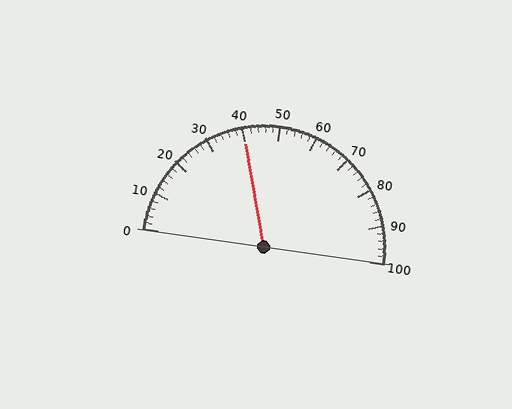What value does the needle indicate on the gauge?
The needle indicates approximately 40.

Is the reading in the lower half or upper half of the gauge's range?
The reading is in the lower half of the range (0 to 100).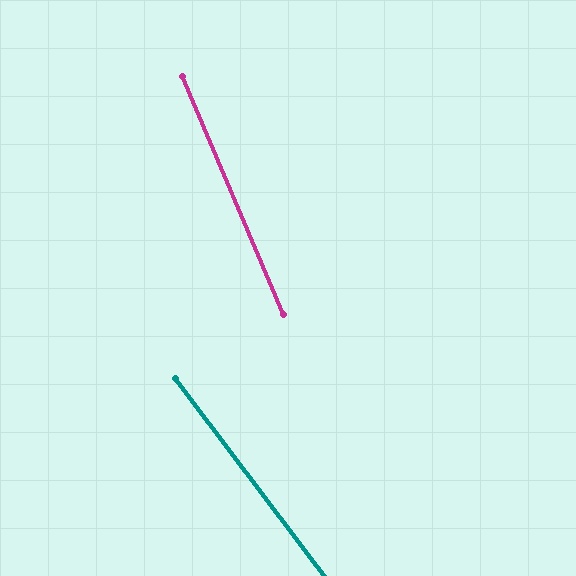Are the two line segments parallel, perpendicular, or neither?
Neither parallel nor perpendicular — they differ by about 14°.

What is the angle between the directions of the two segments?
Approximately 14 degrees.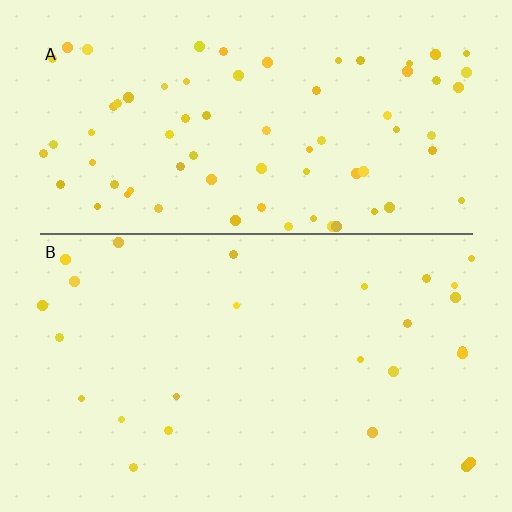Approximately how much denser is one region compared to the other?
Approximately 2.9× — region A over region B.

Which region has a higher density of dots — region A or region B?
A (the top).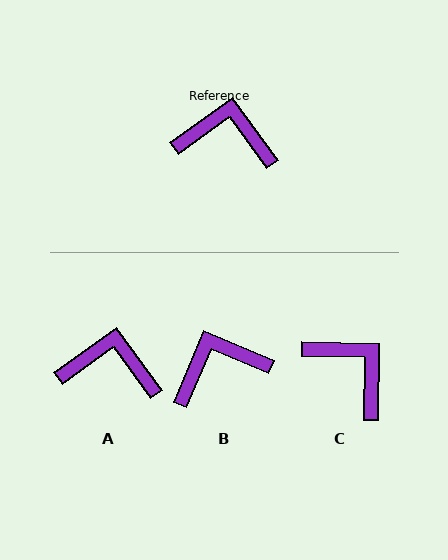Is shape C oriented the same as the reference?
No, it is off by about 37 degrees.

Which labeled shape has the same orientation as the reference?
A.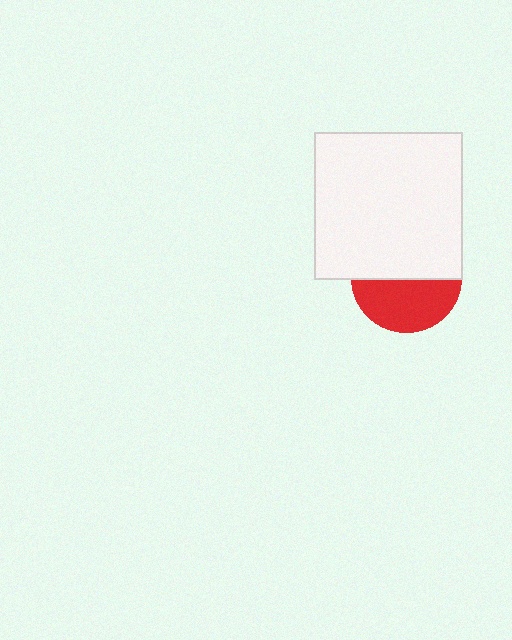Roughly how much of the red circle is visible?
About half of it is visible (roughly 48%).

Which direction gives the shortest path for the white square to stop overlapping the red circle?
Moving up gives the shortest separation.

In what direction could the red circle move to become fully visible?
The red circle could move down. That would shift it out from behind the white square entirely.